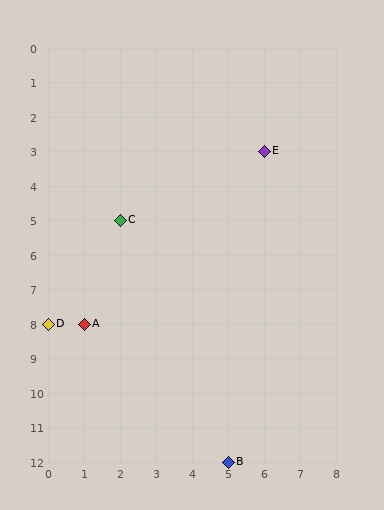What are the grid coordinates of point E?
Point E is at grid coordinates (6, 3).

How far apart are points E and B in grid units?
Points E and B are 1 column and 9 rows apart (about 9.1 grid units diagonally).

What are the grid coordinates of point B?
Point B is at grid coordinates (5, 12).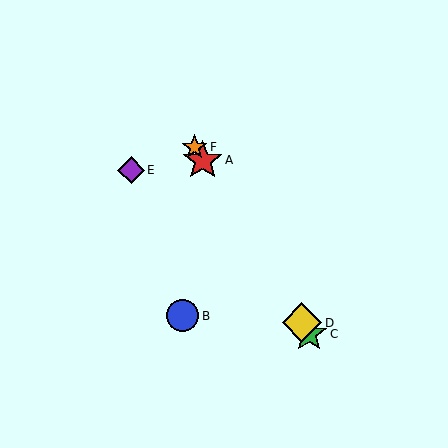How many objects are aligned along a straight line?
4 objects (A, C, D, F) are aligned along a straight line.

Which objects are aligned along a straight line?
Objects A, C, D, F are aligned along a straight line.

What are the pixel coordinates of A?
Object A is at (203, 161).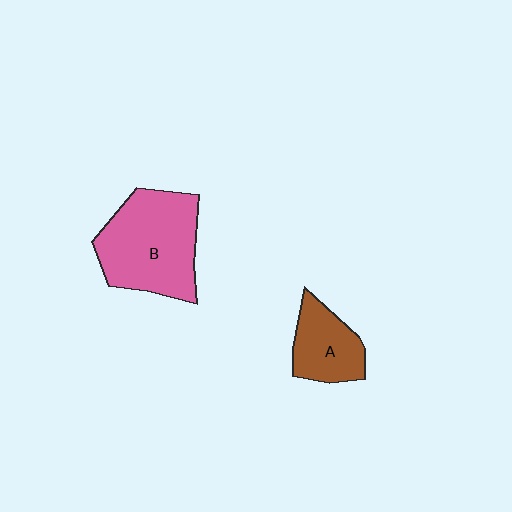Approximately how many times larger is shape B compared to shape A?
Approximately 1.9 times.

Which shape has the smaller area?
Shape A (brown).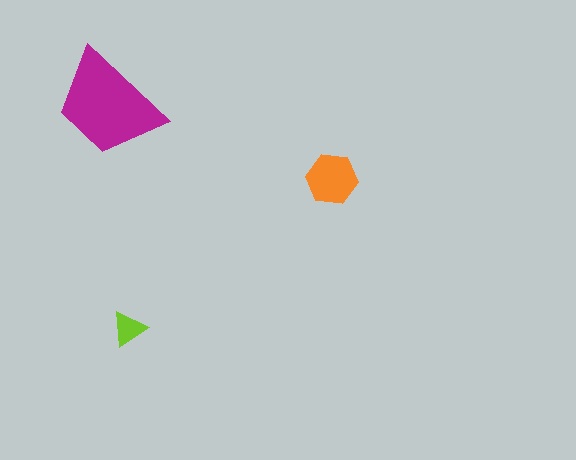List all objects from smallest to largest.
The lime triangle, the orange hexagon, the magenta trapezoid.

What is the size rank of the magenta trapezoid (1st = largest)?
1st.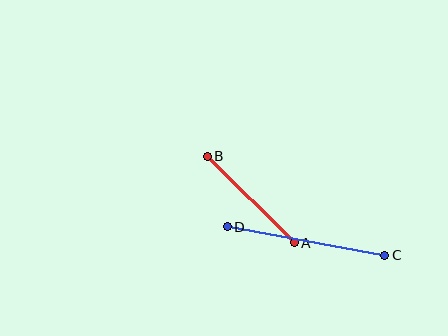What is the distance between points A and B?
The distance is approximately 123 pixels.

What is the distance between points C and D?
The distance is approximately 160 pixels.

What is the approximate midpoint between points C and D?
The midpoint is at approximately (306, 241) pixels.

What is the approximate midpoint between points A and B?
The midpoint is at approximately (251, 199) pixels.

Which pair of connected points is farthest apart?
Points C and D are farthest apart.